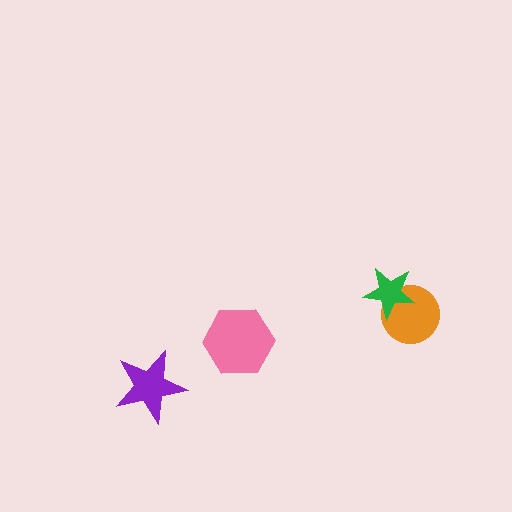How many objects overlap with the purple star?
0 objects overlap with the purple star.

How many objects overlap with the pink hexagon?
0 objects overlap with the pink hexagon.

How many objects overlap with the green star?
1 object overlaps with the green star.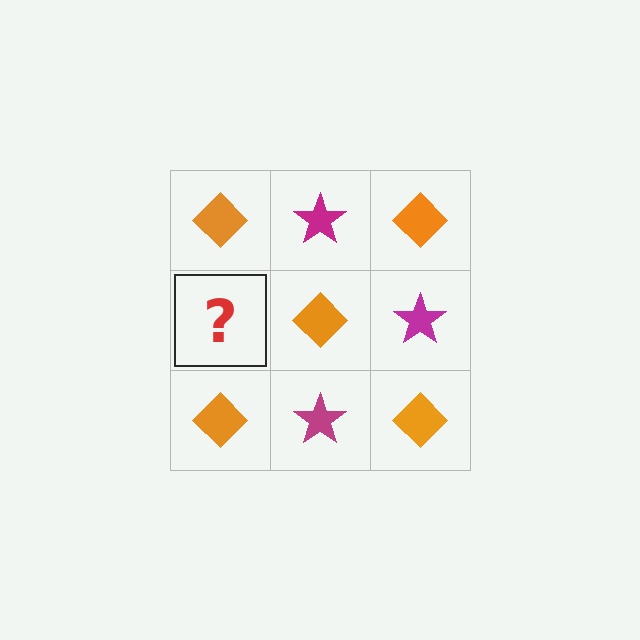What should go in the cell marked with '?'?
The missing cell should contain a magenta star.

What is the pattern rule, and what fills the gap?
The rule is that it alternates orange diamond and magenta star in a checkerboard pattern. The gap should be filled with a magenta star.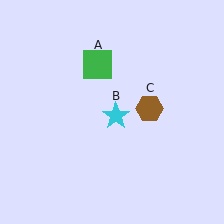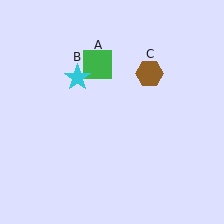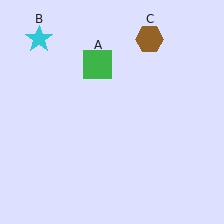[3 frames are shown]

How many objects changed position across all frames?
2 objects changed position: cyan star (object B), brown hexagon (object C).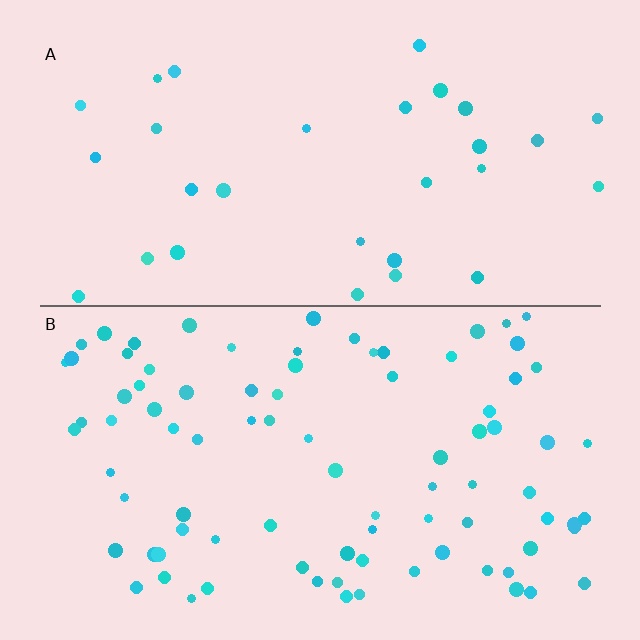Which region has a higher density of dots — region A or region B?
B (the bottom).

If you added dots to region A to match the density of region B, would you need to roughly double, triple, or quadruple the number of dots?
Approximately triple.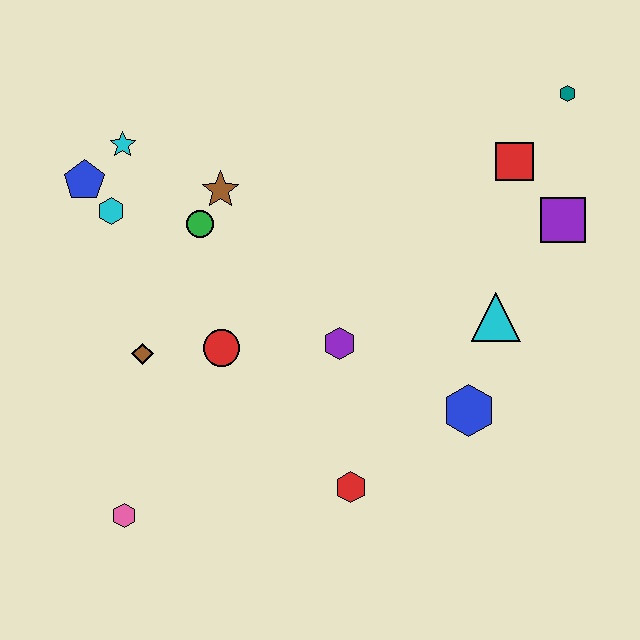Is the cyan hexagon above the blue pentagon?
No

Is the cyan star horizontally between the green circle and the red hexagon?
No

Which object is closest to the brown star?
The green circle is closest to the brown star.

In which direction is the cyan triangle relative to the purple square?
The cyan triangle is below the purple square.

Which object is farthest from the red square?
The pink hexagon is farthest from the red square.